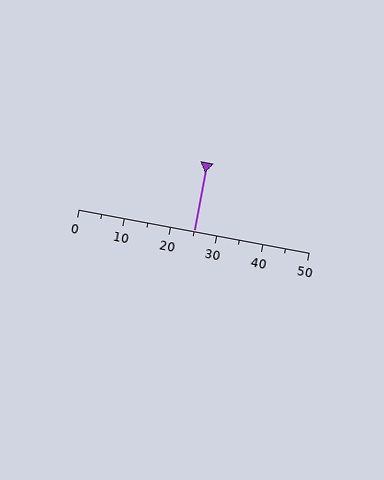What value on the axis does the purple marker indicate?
The marker indicates approximately 25.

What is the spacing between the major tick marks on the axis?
The major ticks are spaced 10 apart.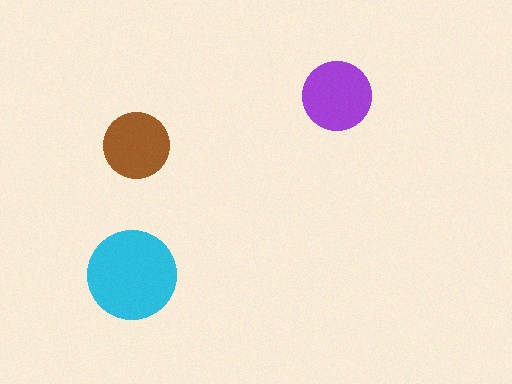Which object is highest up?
The purple circle is topmost.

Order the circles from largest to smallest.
the cyan one, the purple one, the brown one.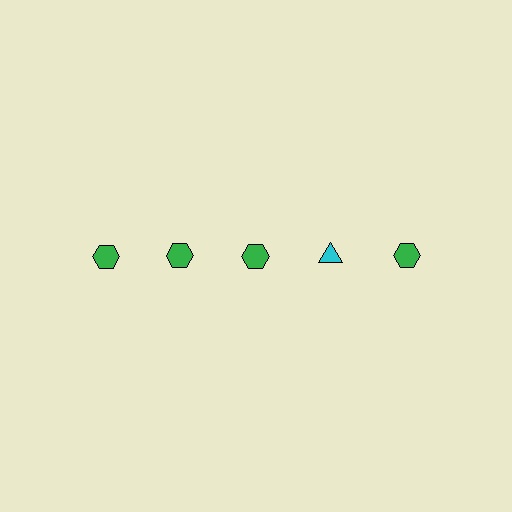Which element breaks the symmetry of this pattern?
The cyan triangle in the top row, second from right column breaks the symmetry. All other shapes are green hexagons.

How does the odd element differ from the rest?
It differs in both color (cyan instead of green) and shape (triangle instead of hexagon).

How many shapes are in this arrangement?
There are 5 shapes arranged in a grid pattern.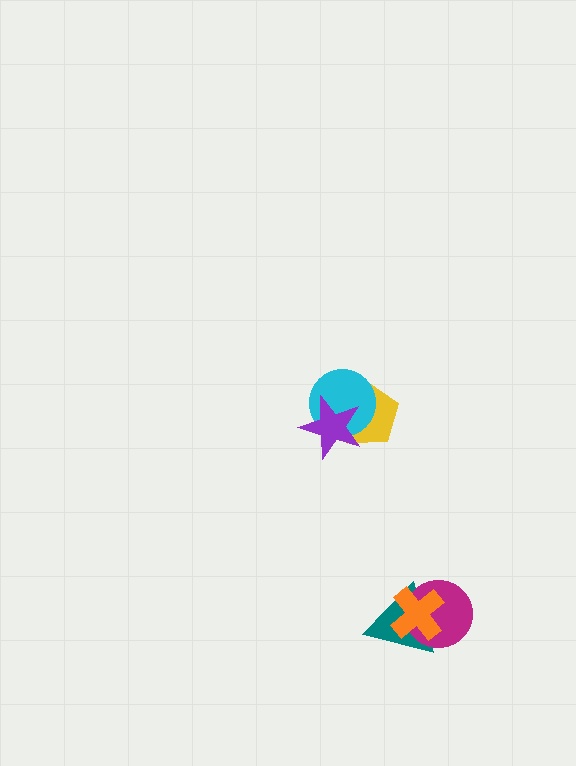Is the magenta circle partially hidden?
Yes, it is partially covered by another shape.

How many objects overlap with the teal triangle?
2 objects overlap with the teal triangle.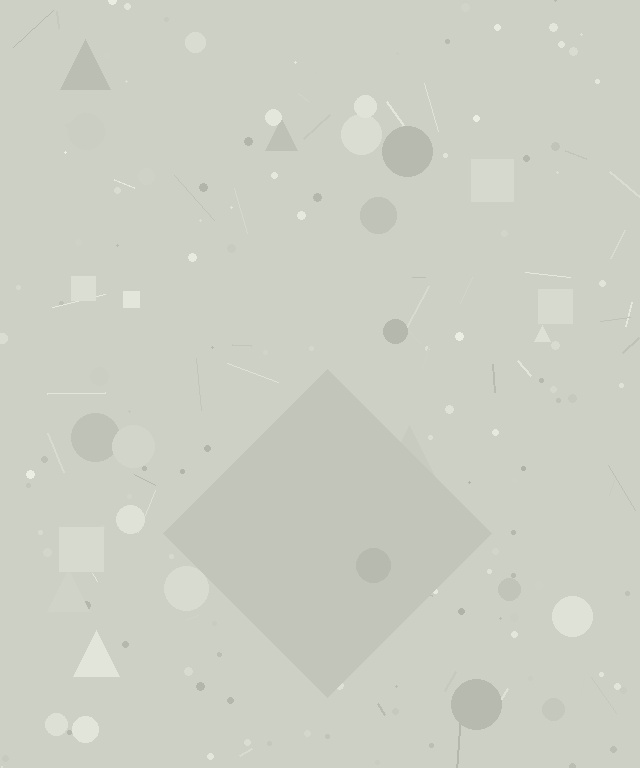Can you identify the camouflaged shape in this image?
The camouflaged shape is a diamond.